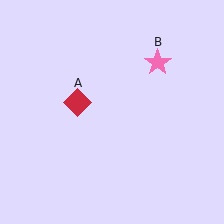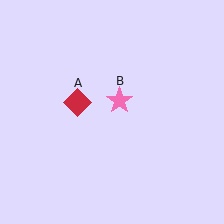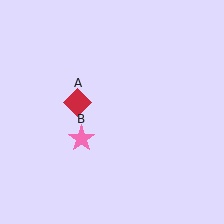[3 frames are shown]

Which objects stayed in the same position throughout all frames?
Red diamond (object A) remained stationary.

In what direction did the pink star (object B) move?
The pink star (object B) moved down and to the left.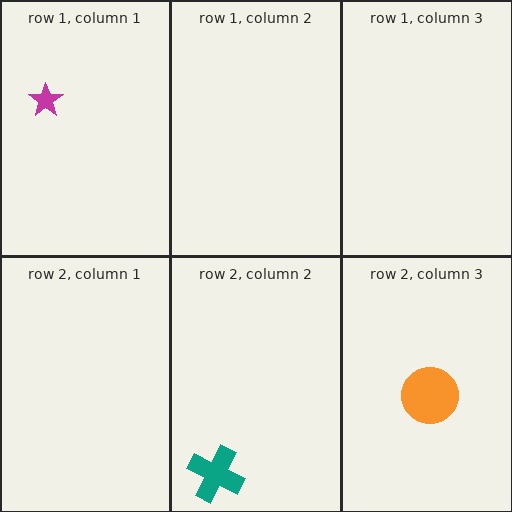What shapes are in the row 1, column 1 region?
The magenta star.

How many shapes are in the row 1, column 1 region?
1.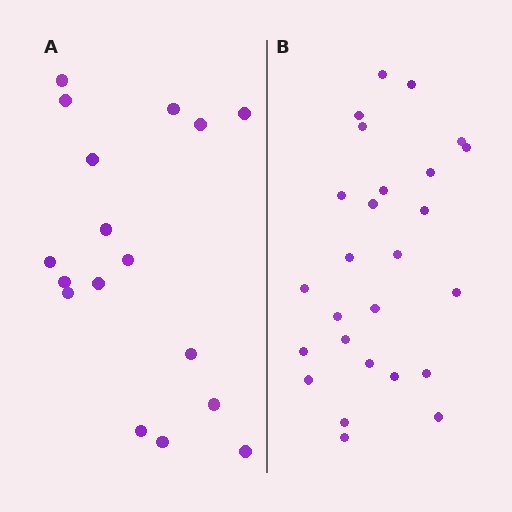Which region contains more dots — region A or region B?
Region B (the right region) has more dots.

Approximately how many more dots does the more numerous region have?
Region B has roughly 8 or so more dots than region A.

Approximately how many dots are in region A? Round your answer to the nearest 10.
About 20 dots. (The exact count is 17, which rounds to 20.)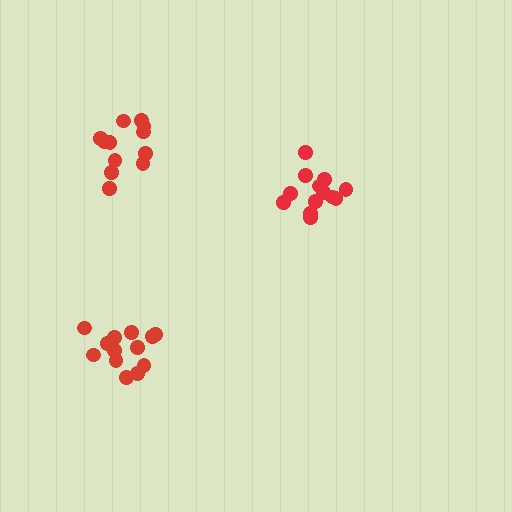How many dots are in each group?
Group 1: 13 dots, Group 2: 13 dots, Group 3: 12 dots (38 total).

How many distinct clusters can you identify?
There are 3 distinct clusters.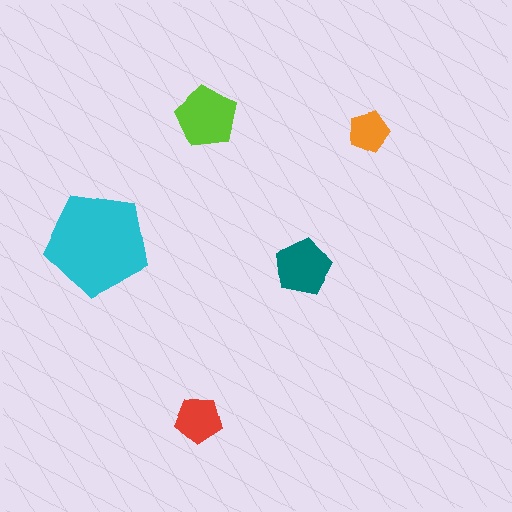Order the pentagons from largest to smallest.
the cyan one, the lime one, the teal one, the red one, the orange one.